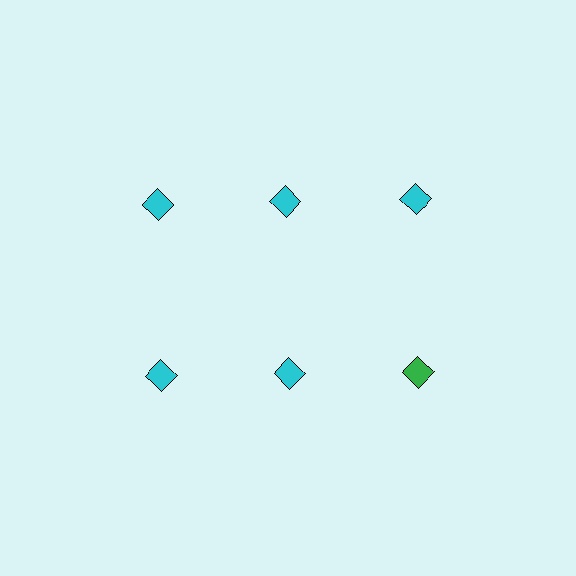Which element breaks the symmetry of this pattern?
The green diamond in the second row, center column breaks the symmetry. All other shapes are cyan diamonds.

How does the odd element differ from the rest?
It has a different color: green instead of cyan.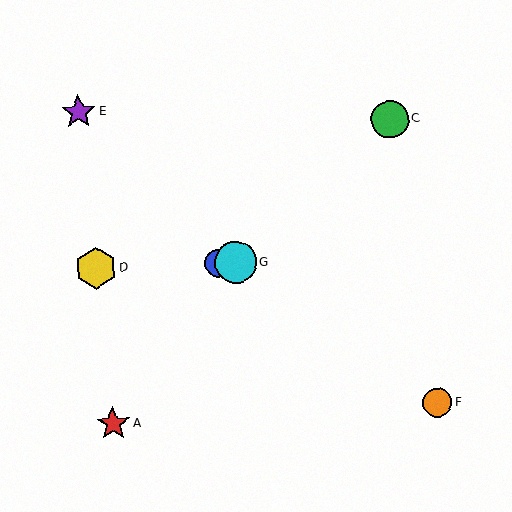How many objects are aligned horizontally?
3 objects (B, D, G) are aligned horizontally.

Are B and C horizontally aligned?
No, B is at y≈263 and C is at y≈119.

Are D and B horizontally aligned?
Yes, both are at y≈268.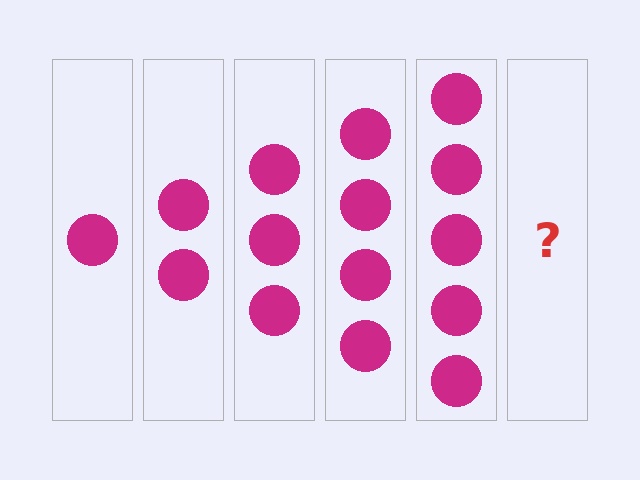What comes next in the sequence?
The next element should be 6 circles.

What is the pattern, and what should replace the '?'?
The pattern is that each step adds one more circle. The '?' should be 6 circles.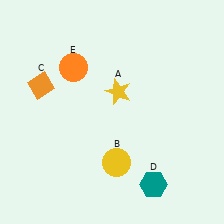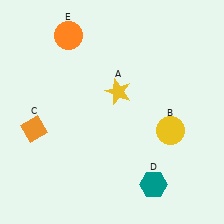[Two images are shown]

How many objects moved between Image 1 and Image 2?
3 objects moved between the two images.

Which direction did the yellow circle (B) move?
The yellow circle (B) moved right.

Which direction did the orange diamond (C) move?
The orange diamond (C) moved down.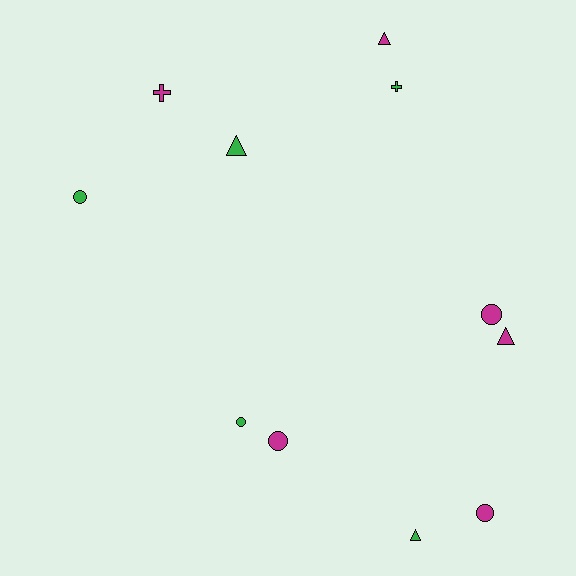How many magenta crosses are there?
There is 1 magenta cross.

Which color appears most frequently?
Magenta, with 6 objects.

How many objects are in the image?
There are 11 objects.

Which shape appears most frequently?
Circle, with 5 objects.